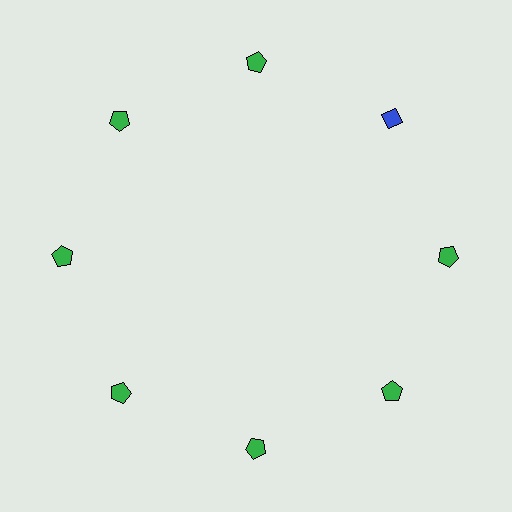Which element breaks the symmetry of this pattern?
The blue diamond at roughly the 2 o'clock position breaks the symmetry. All other shapes are green pentagons.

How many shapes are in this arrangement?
There are 8 shapes arranged in a ring pattern.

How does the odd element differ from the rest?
It differs in both color (blue instead of green) and shape (diamond instead of pentagon).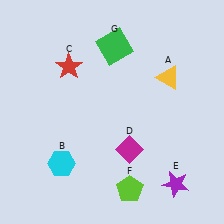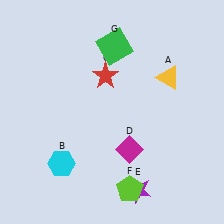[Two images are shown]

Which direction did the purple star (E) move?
The purple star (E) moved left.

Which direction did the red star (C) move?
The red star (C) moved right.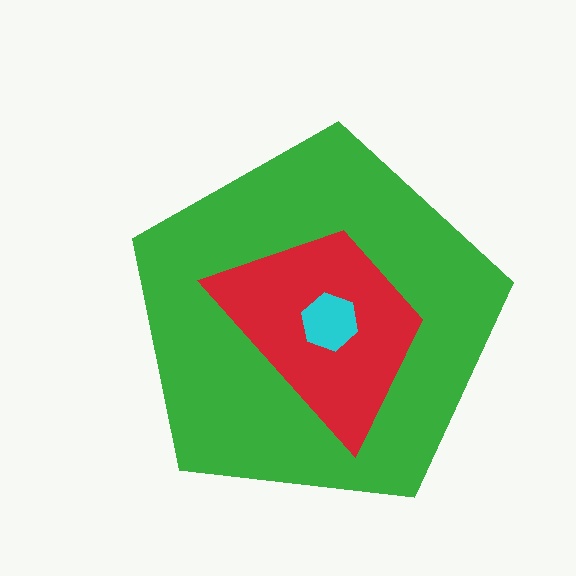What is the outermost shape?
The green pentagon.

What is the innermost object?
The cyan hexagon.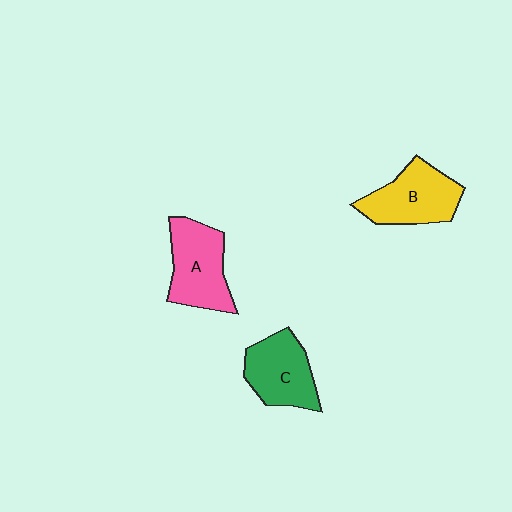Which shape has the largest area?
Shape A (pink).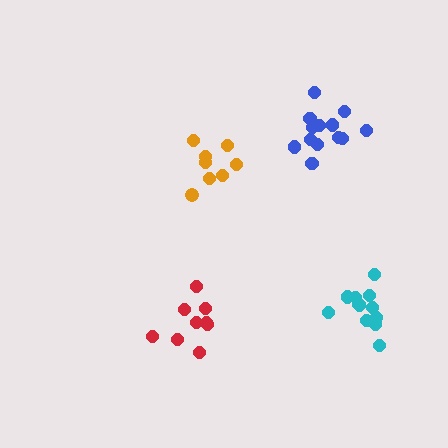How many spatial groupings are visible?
There are 4 spatial groupings.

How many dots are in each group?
Group 1: 9 dots, Group 2: 8 dots, Group 3: 13 dots, Group 4: 12 dots (42 total).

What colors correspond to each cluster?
The clusters are colored: red, orange, blue, cyan.